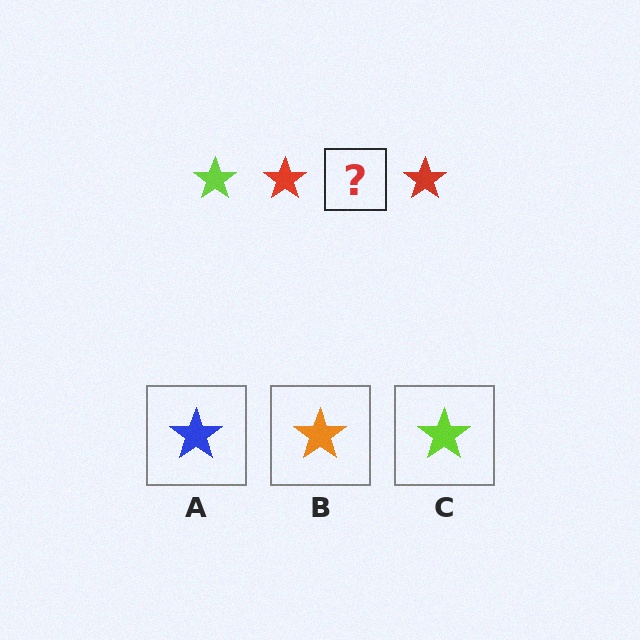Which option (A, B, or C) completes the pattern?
C.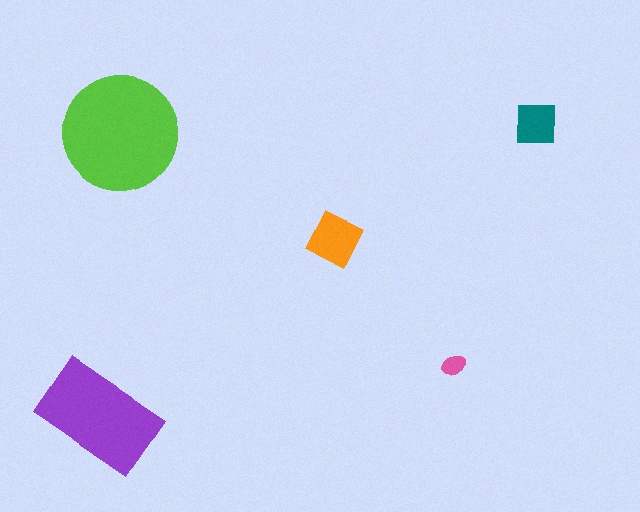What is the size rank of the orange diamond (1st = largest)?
3rd.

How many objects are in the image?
There are 5 objects in the image.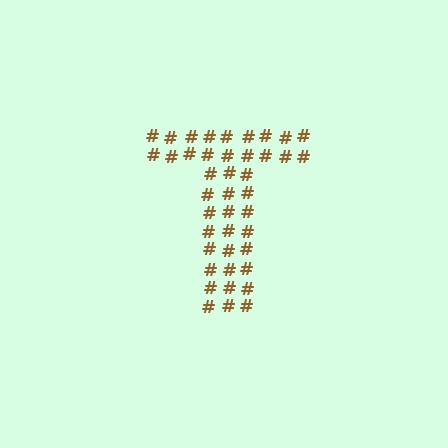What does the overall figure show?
The overall figure shows the letter T.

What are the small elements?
The small elements are hash symbols.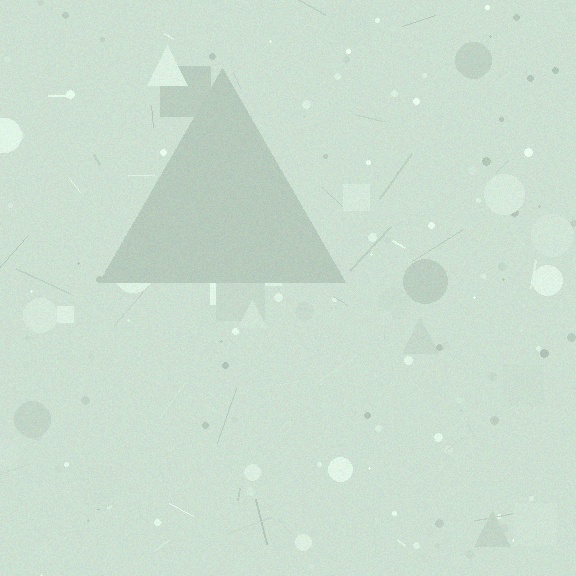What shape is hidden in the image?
A triangle is hidden in the image.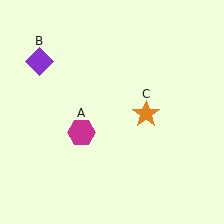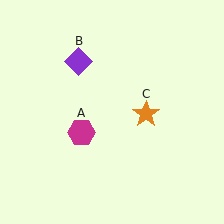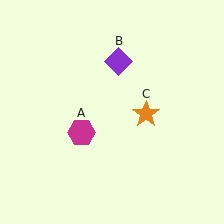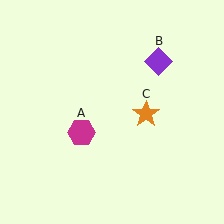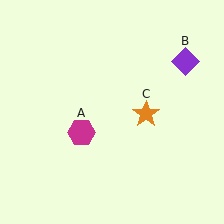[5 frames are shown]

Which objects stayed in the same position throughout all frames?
Magenta hexagon (object A) and orange star (object C) remained stationary.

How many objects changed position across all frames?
1 object changed position: purple diamond (object B).